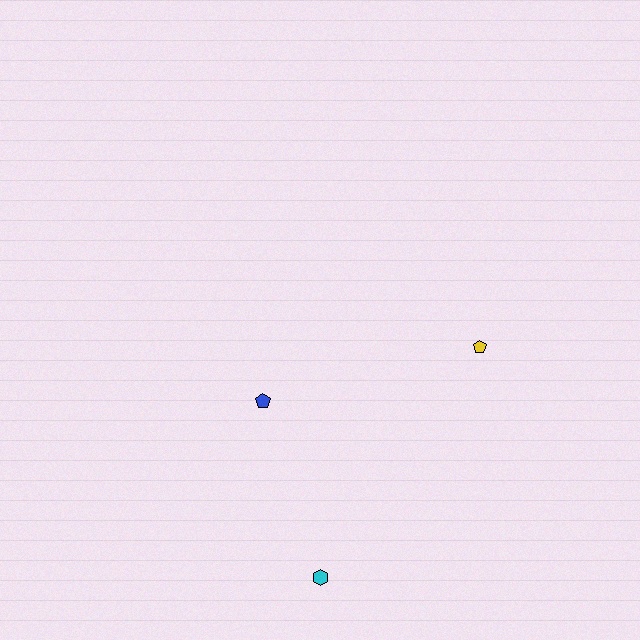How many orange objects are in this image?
There are no orange objects.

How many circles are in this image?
There are no circles.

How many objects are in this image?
There are 3 objects.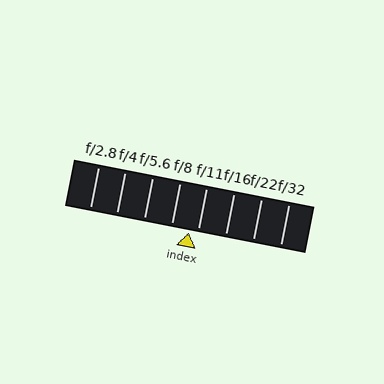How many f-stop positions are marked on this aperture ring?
There are 8 f-stop positions marked.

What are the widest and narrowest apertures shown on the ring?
The widest aperture shown is f/2.8 and the narrowest is f/32.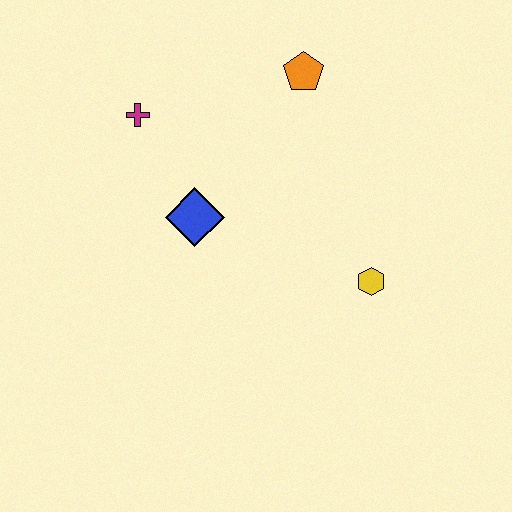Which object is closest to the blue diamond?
The magenta cross is closest to the blue diamond.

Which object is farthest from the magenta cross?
The yellow hexagon is farthest from the magenta cross.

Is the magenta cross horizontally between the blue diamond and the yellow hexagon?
No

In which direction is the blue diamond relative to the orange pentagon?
The blue diamond is below the orange pentagon.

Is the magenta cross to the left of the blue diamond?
Yes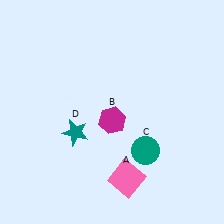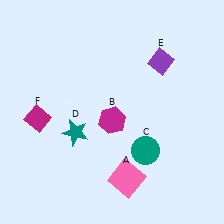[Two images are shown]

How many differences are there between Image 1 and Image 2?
There are 2 differences between the two images.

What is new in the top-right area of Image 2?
A purple diamond (E) was added in the top-right area of Image 2.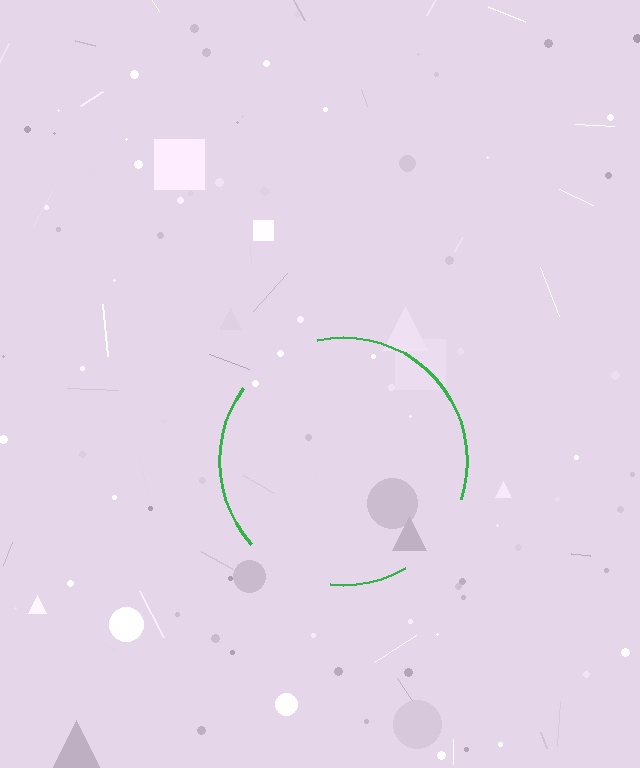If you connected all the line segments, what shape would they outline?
They would outline a circle.